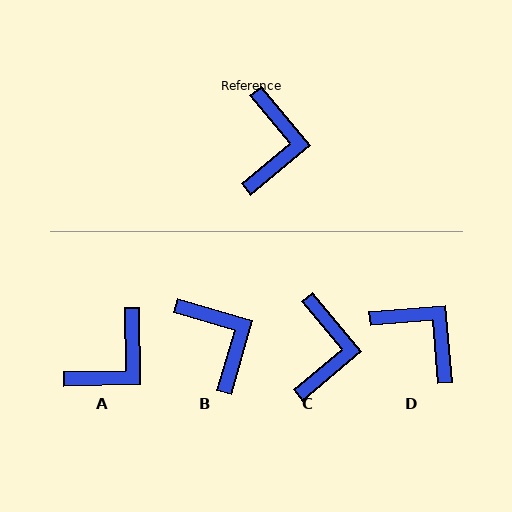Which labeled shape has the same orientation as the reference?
C.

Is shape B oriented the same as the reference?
No, it is off by about 34 degrees.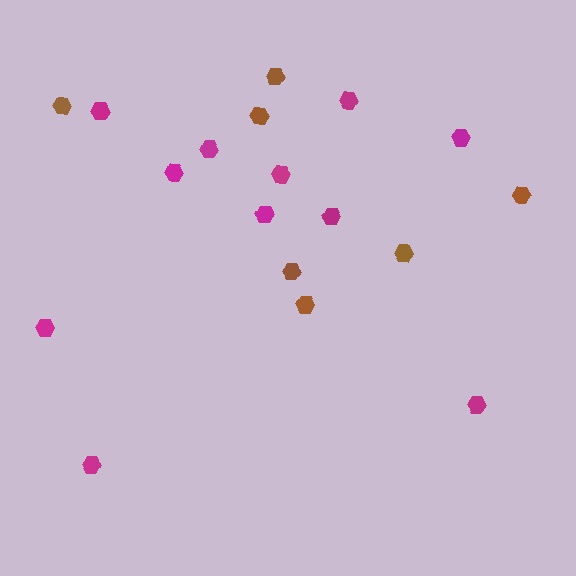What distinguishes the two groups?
There are 2 groups: one group of magenta hexagons (11) and one group of brown hexagons (7).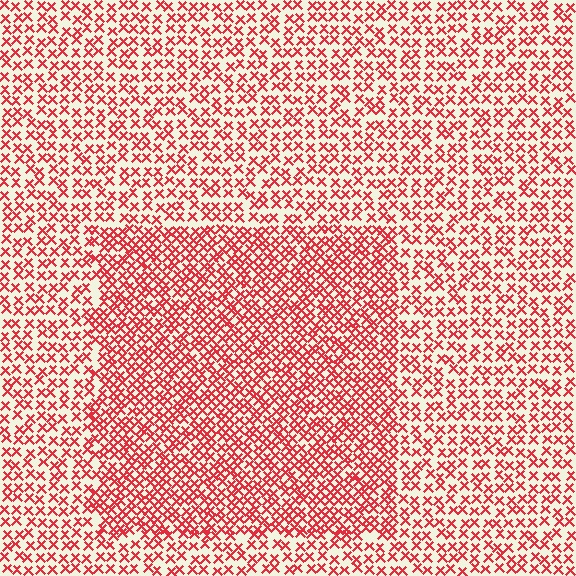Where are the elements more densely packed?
The elements are more densely packed inside the rectangle boundary.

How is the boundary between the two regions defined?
The boundary is defined by a change in element density (approximately 1.7x ratio). All elements are the same color, size, and shape.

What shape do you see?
I see a rectangle.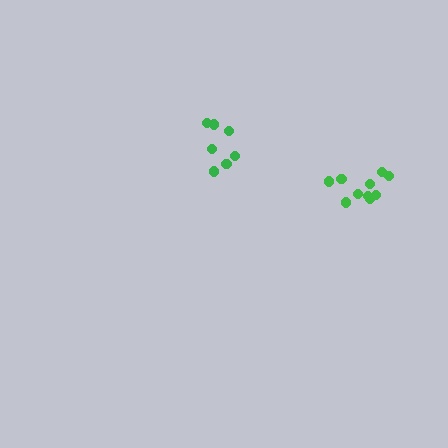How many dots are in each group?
Group 1: 10 dots, Group 2: 7 dots (17 total).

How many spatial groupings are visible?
There are 2 spatial groupings.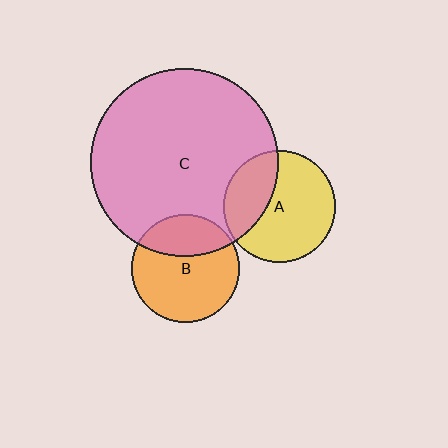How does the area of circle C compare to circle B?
Approximately 3.0 times.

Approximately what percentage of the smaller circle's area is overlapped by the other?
Approximately 30%.